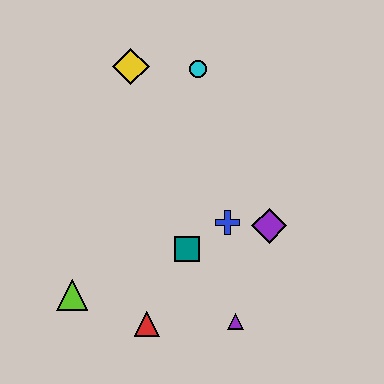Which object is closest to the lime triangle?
The red triangle is closest to the lime triangle.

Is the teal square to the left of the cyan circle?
Yes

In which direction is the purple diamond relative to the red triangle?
The purple diamond is to the right of the red triangle.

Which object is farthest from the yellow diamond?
The purple triangle is farthest from the yellow diamond.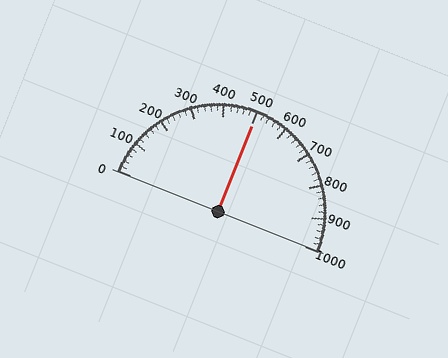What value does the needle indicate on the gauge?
The needle indicates approximately 500.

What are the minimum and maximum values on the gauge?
The gauge ranges from 0 to 1000.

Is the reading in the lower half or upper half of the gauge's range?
The reading is in the upper half of the range (0 to 1000).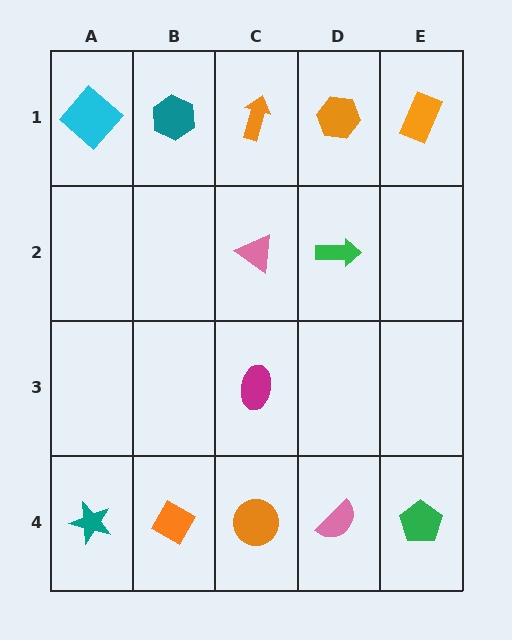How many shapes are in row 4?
5 shapes.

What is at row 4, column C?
An orange circle.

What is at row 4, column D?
A pink semicircle.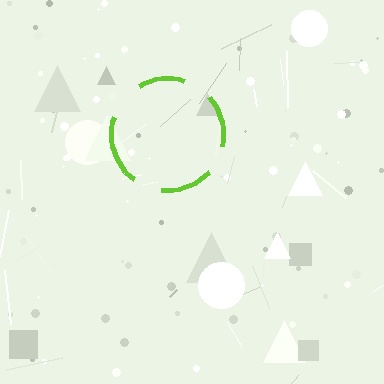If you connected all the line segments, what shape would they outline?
They would outline a circle.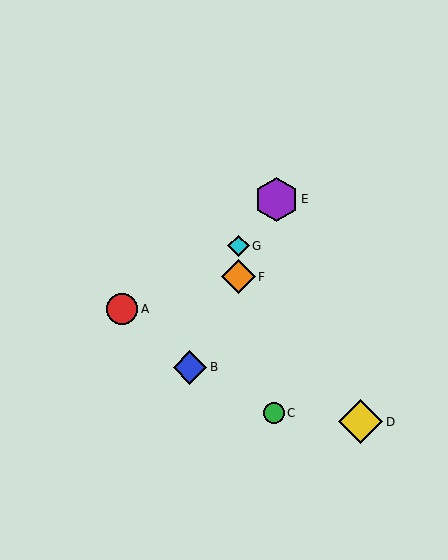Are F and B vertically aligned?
No, F is at x≈238 and B is at x≈190.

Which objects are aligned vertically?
Objects F, G are aligned vertically.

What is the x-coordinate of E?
Object E is at x≈276.